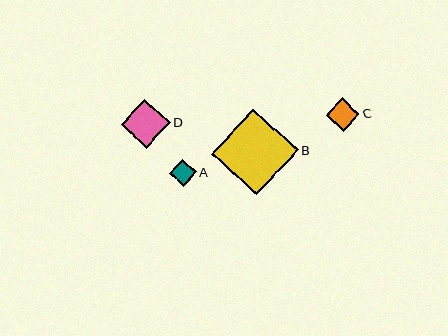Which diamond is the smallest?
Diamond A is the smallest with a size of approximately 27 pixels.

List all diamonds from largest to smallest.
From largest to smallest: B, D, C, A.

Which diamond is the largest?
Diamond B is the largest with a size of approximately 86 pixels.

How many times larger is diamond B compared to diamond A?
Diamond B is approximately 3.2 times the size of diamond A.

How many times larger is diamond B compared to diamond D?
Diamond B is approximately 1.7 times the size of diamond D.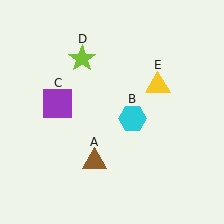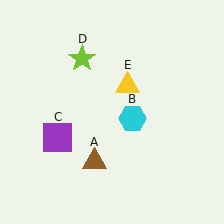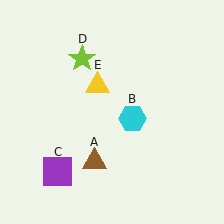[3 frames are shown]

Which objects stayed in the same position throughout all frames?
Brown triangle (object A) and cyan hexagon (object B) and lime star (object D) remained stationary.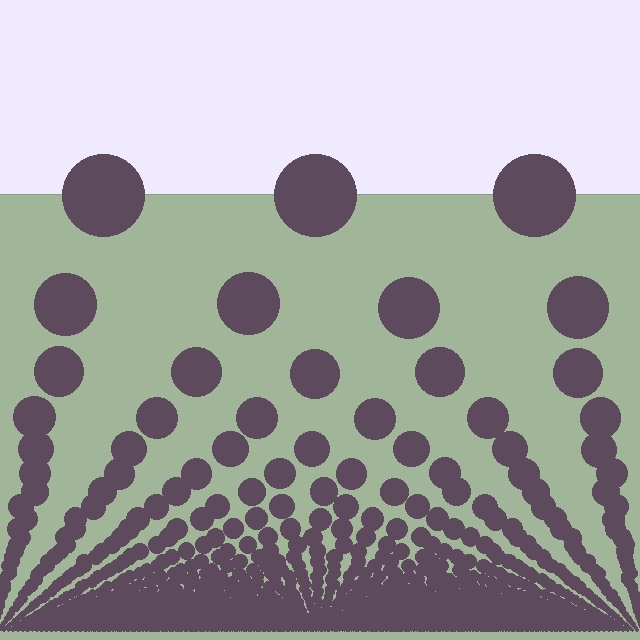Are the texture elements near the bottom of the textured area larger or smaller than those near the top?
Smaller. The gradient is inverted — elements near the bottom are smaller and denser.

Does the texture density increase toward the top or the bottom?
Density increases toward the bottom.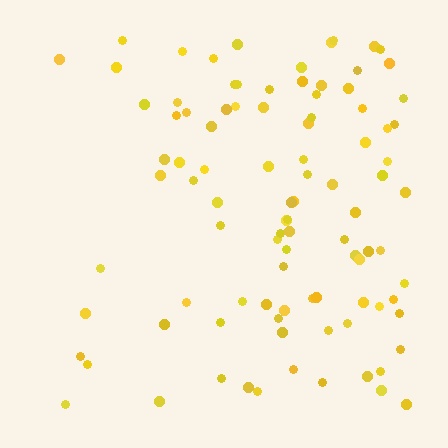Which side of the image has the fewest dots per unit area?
The left.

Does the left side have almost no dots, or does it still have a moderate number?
Still a moderate number, just noticeably fewer than the right.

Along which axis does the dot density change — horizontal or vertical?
Horizontal.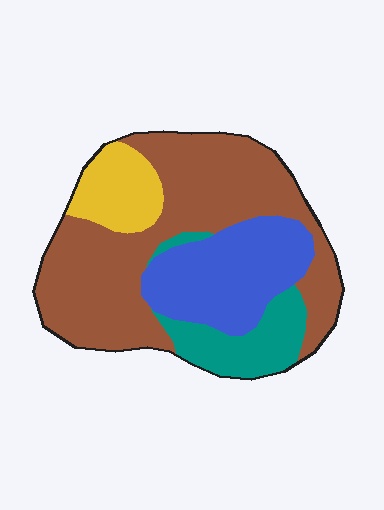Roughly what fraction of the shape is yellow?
Yellow covers about 10% of the shape.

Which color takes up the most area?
Brown, at roughly 50%.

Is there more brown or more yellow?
Brown.